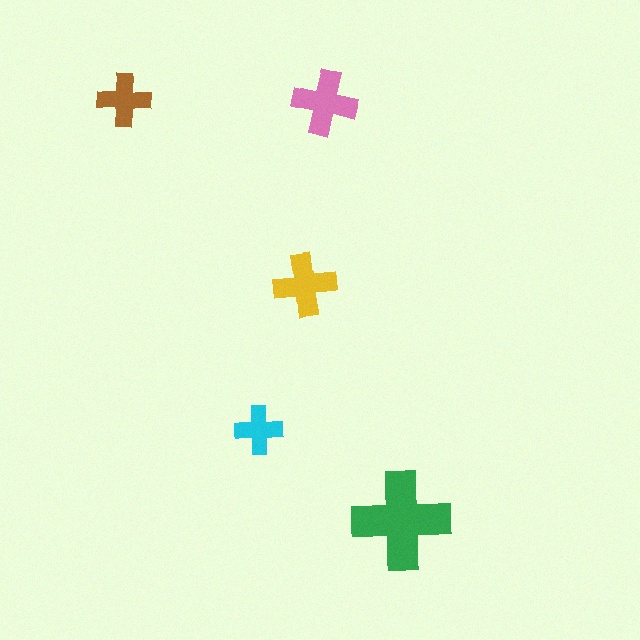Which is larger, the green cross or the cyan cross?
The green one.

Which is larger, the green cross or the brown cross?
The green one.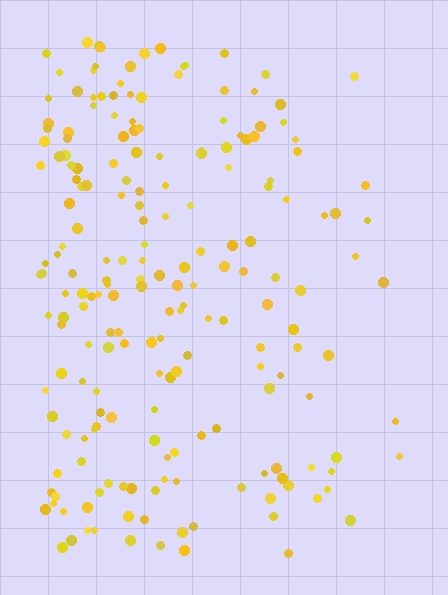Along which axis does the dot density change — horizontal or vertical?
Horizontal.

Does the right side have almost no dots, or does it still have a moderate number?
Still a moderate number, just noticeably fewer than the left.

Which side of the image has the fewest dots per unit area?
The right.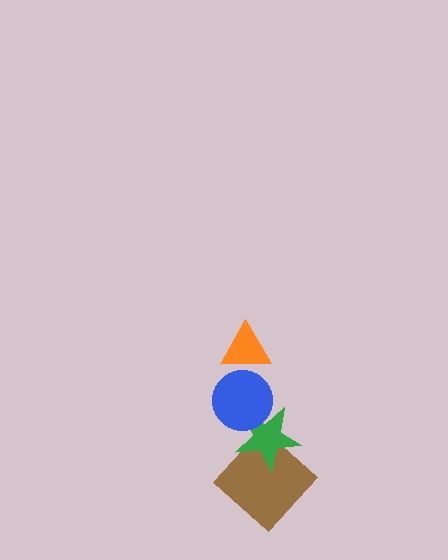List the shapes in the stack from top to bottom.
From top to bottom: the orange triangle, the blue circle, the green star, the brown diamond.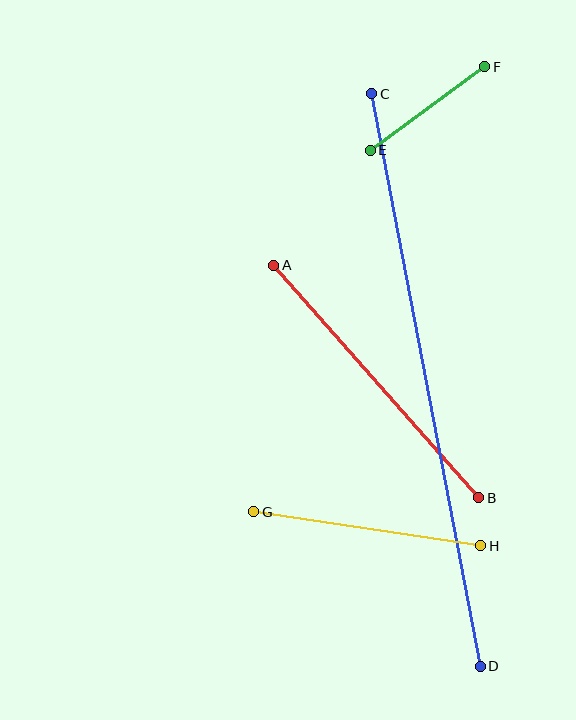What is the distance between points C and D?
The distance is approximately 582 pixels.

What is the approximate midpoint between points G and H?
The midpoint is at approximately (367, 529) pixels.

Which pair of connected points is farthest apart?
Points C and D are farthest apart.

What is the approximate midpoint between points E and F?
The midpoint is at approximately (428, 109) pixels.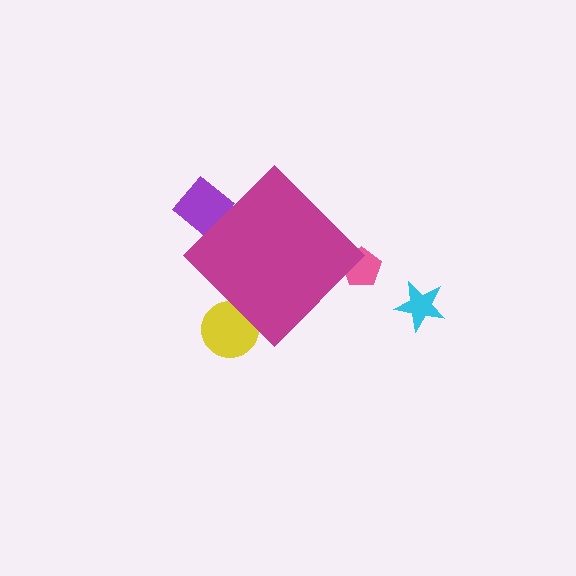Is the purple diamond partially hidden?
Yes, the purple diamond is partially hidden behind the magenta diamond.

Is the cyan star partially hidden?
No, the cyan star is fully visible.